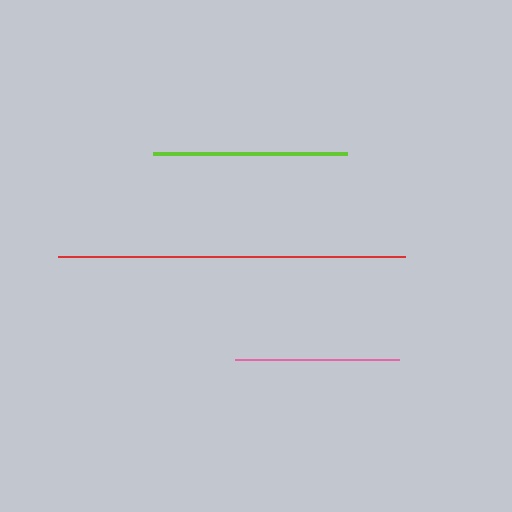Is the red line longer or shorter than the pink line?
The red line is longer than the pink line.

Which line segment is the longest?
The red line is the longest at approximately 347 pixels.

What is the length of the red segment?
The red segment is approximately 347 pixels long.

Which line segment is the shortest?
The pink line is the shortest at approximately 164 pixels.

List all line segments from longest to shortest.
From longest to shortest: red, lime, pink.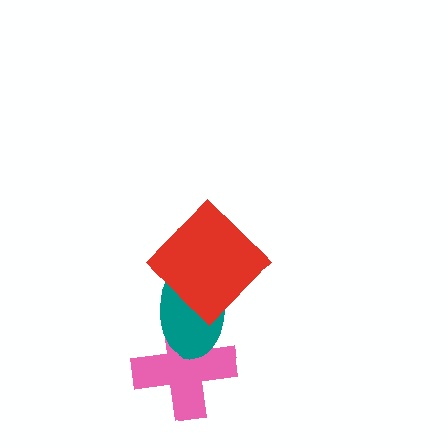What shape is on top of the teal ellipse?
The red diamond is on top of the teal ellipse.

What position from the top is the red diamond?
The red diamond is 1st from the top.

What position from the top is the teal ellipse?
The teal ellipse is 2nd from the top.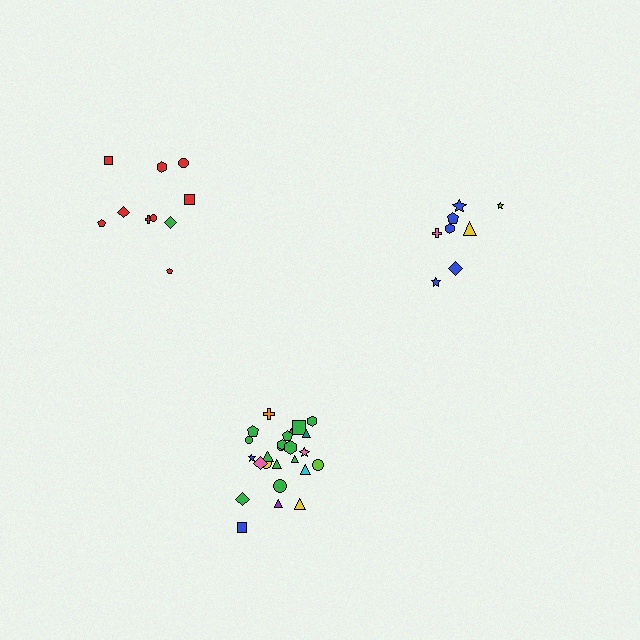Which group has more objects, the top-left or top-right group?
The top-left group.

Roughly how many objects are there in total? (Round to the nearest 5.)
Roughly 45 objects in total.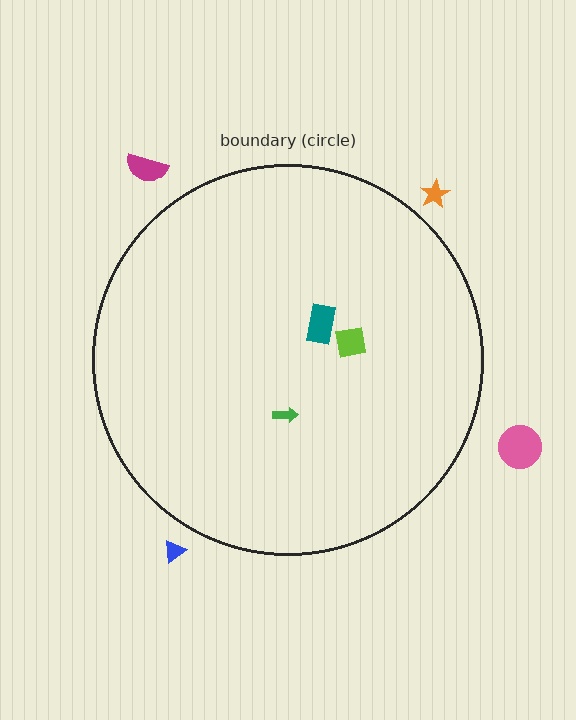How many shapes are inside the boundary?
3 inside, 4 outside.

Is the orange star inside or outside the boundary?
Outside.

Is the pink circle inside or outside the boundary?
Outside.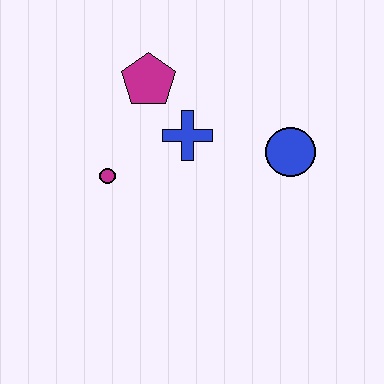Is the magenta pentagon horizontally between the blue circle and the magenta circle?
Yes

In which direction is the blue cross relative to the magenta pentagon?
The blue cross is below the magenta pentagon.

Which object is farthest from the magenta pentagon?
The blue circle is farthest from the magenta pentagon.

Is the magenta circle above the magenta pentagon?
No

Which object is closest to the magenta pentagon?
The blue cross is closest to the magenta pentagon.